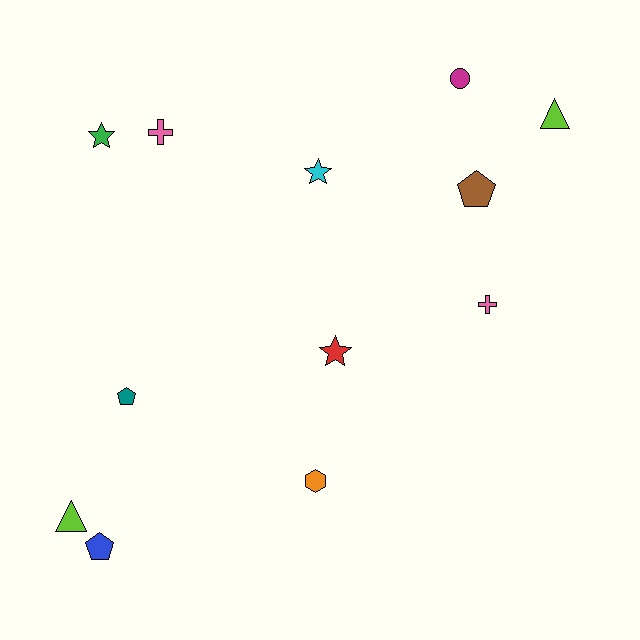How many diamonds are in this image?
There are no diamonds.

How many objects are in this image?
There are 12 objects.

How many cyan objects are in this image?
There is 1 cyan object.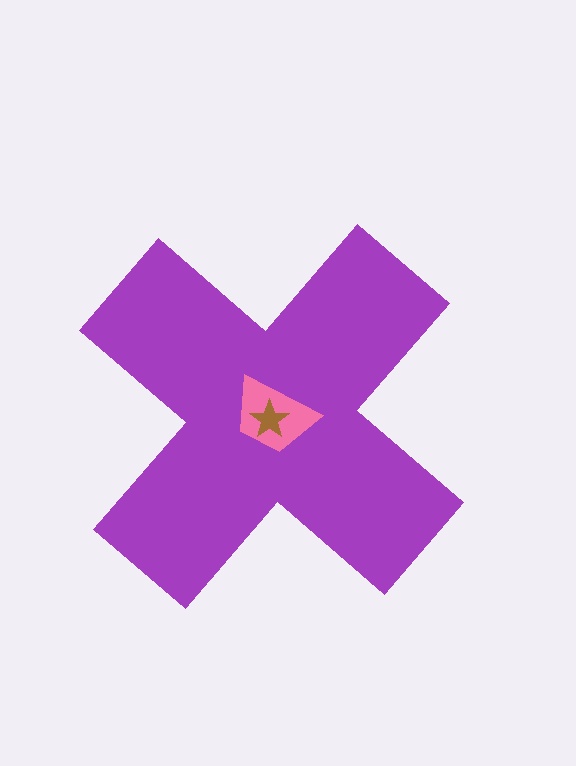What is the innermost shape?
The brown star.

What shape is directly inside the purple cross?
The pink trapezoid.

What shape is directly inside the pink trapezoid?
The brown star.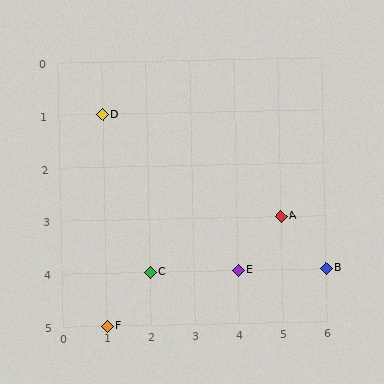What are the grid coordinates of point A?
Point A is at grid coordinates (5, 3).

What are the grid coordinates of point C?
Point C is at grid coordinates (2, 4).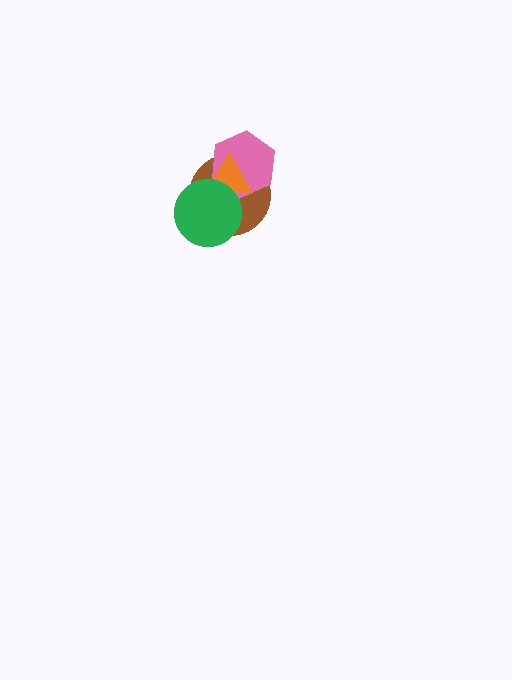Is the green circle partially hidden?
No, no other shape covers it.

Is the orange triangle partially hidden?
Yes, it is partially covered by another shape.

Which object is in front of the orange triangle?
The green circle is in front of the orange triangle.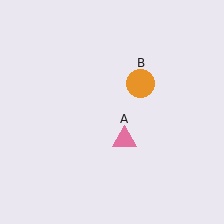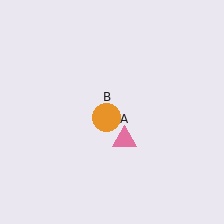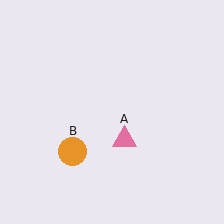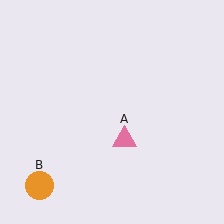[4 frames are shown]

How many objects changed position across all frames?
1 object changed position: orange circle (object B).